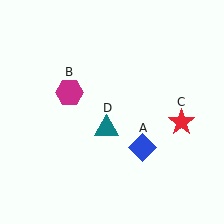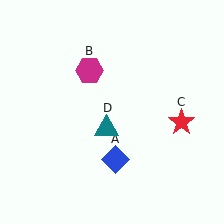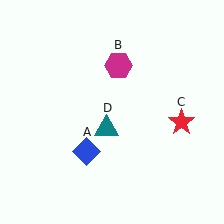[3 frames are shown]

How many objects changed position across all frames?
2 objects changed position: blue diamond (object A), magenta hexagon (object B).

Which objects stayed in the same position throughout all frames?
Red star (object C) and teal triangle (object D) remained stationary.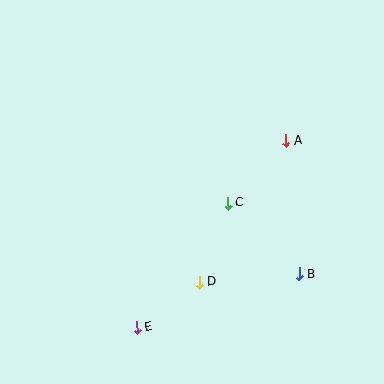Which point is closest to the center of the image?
Point C at (228, 203) is closest to the center.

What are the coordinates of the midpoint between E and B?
The midpoint between E and B is at (218, 301).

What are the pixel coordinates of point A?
Point A is at (286, 141).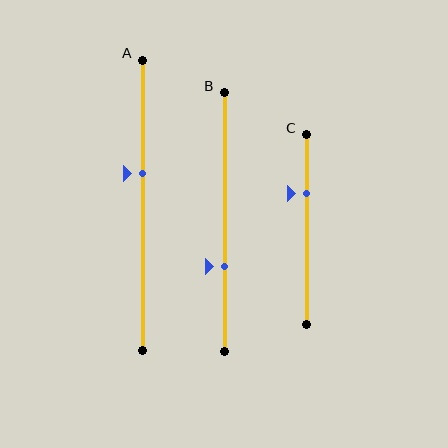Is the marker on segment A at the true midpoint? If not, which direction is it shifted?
No, the marker on segment A is shifted upward by about 11% of the segment length.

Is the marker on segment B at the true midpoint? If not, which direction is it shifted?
No, the marker on segment B is shifted downward by about 17% of the segment length.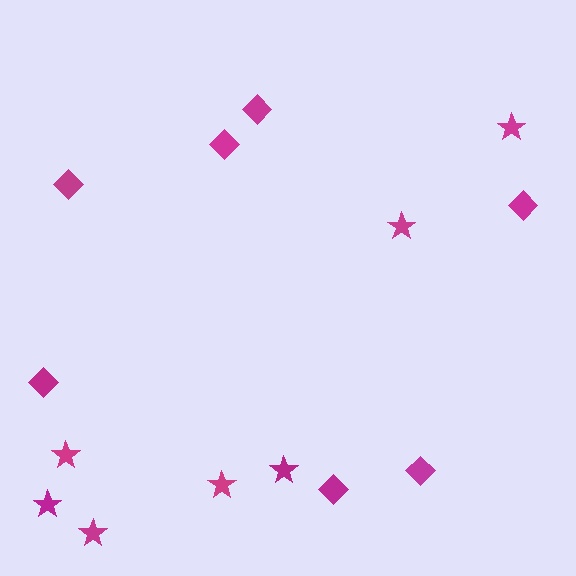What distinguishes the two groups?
There are 2 groups: one group of stars (7) and one group of diamonds (7).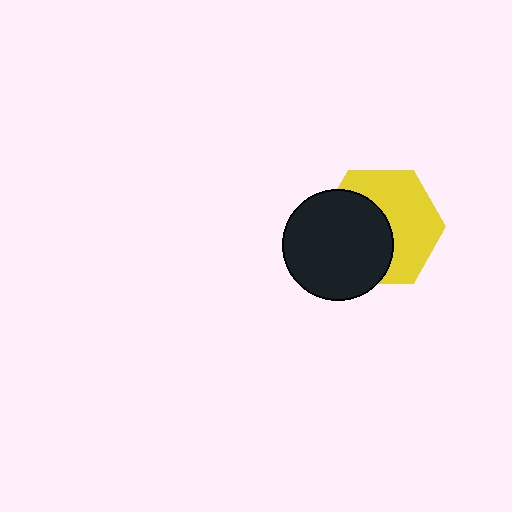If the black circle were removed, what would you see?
You would see the complete yellow hexagon.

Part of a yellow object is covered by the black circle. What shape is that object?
It is a hexagon.